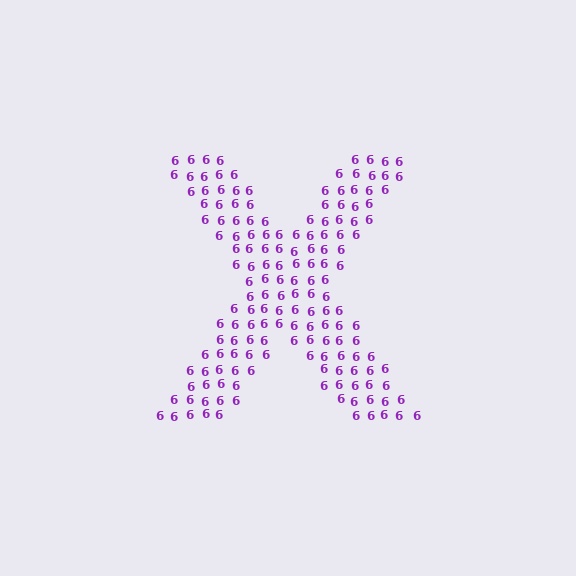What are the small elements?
The small elements are digit 6's.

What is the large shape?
The large shape is the letter X.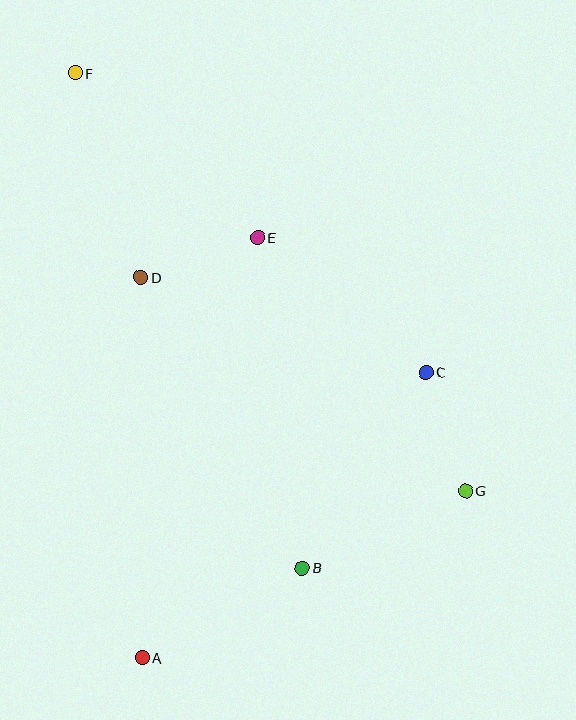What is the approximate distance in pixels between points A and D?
The distance between A and D is approximately 380 pixels.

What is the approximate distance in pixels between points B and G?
The distance between B and G is approximately 181 pixels.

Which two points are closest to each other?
Points D and E are closest to each other.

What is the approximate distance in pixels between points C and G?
The distance between C and G is approximately 125 pixels.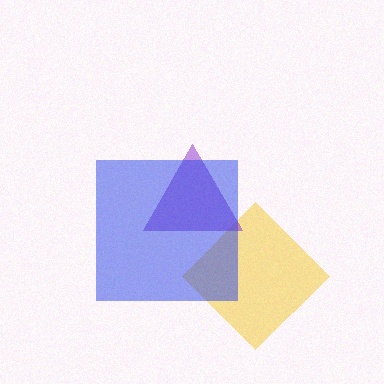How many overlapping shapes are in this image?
There are 3 overlapping shapes in the image.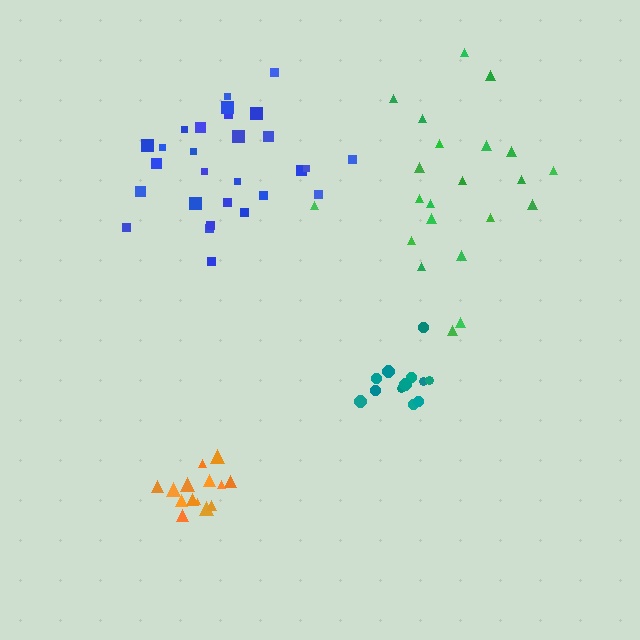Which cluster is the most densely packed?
Orange.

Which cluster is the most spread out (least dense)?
Green.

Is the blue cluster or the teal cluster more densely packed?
Teal.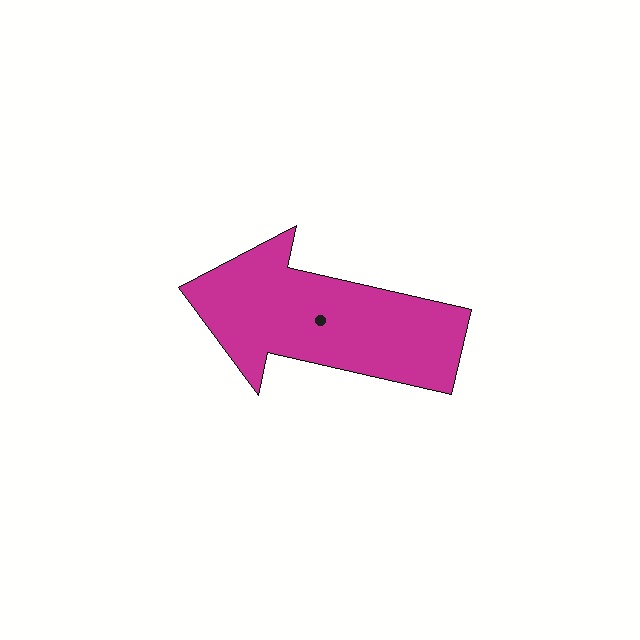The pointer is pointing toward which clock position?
Roughly 9 o'clock.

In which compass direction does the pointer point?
West.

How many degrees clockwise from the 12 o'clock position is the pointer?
Approximately 283 degrees.